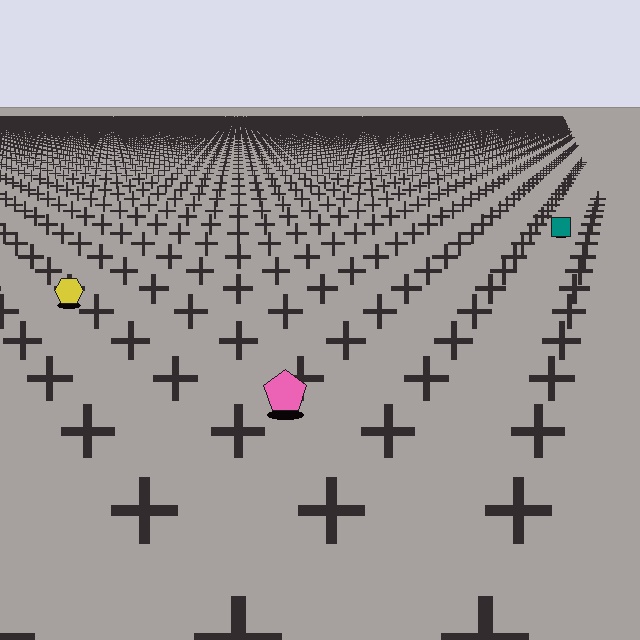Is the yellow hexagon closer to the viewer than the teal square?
Yes. The yellow hexagon is closer — you can tell from the texture gradient: the ground texture is coarser near it.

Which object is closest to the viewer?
The pink pentagon is closest. The texture marks near it are larger and more spread out.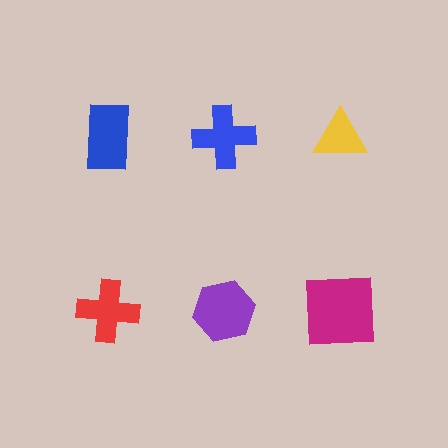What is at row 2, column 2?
A purple hexagon.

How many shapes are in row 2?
3 shapes.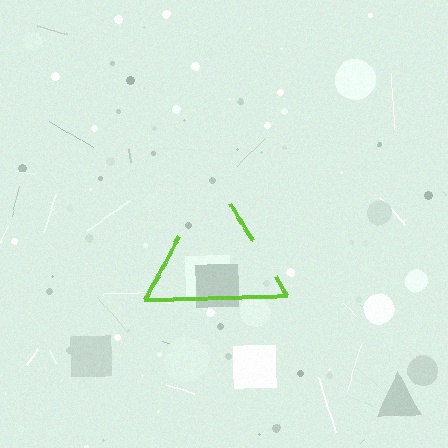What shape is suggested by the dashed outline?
The dashed outline suggests a triangle.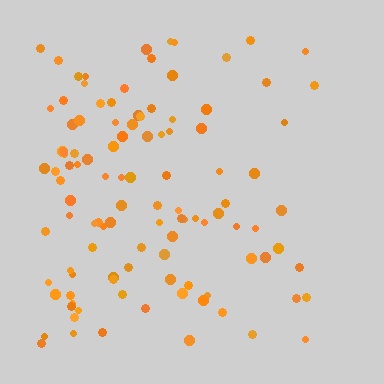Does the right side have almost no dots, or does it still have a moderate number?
Still a moderate number, just noticeably fewer than the left.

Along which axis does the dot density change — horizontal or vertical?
Horizontal.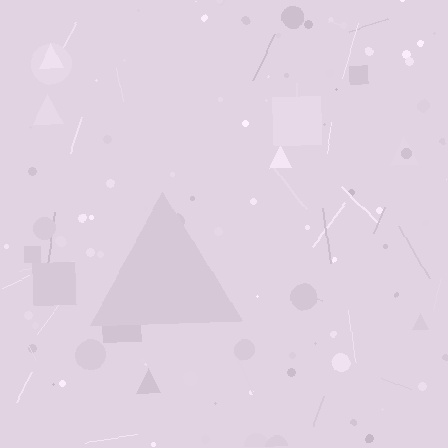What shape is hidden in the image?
A triangle is hidden in the image.